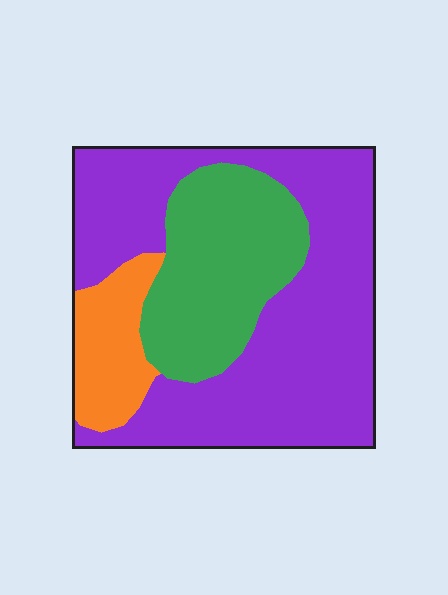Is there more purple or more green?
Purple.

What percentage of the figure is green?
Green covers around 25% of the figure.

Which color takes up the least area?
Orange, at roughly 10%.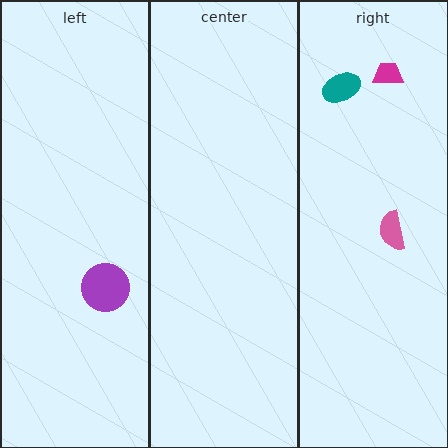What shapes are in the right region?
The magenta trapezoid, the pink semicircle, the teal ellipse.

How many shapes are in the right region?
3.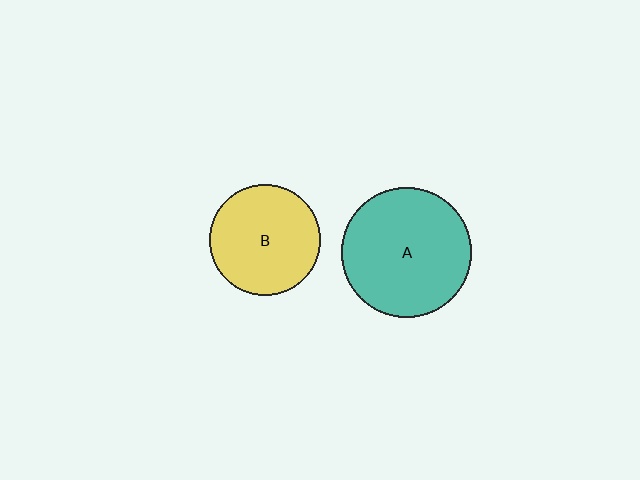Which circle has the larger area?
Circle A (teal).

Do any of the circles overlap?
No, none of the circles overlap.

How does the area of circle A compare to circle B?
Approximately 1.4 times.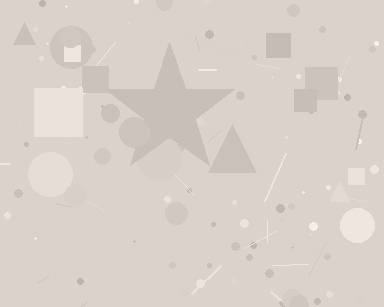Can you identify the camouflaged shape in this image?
The camouflaged shape is a star.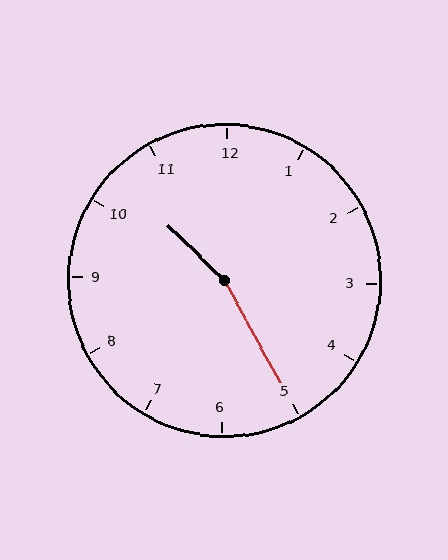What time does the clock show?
10:25.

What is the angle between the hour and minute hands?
Approximately 162 degrees.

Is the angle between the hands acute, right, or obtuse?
It is obtuse.